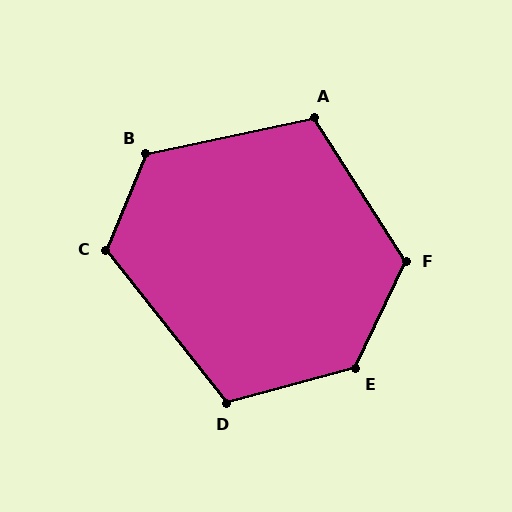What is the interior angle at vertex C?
Approximately 119 degrees (obtuse).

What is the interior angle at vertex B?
Approximately 125 degrees (obtuse).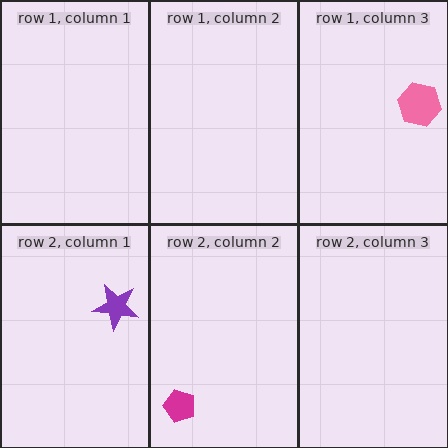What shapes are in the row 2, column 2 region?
The magenta pentagon.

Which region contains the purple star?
The row 2, column 1 region.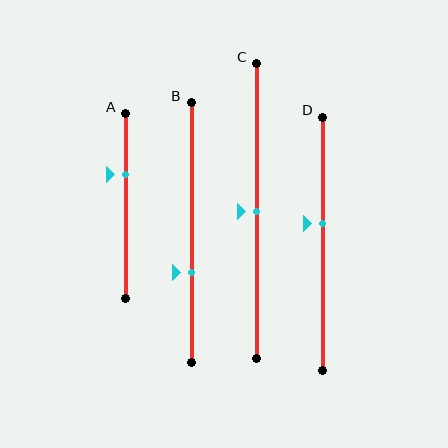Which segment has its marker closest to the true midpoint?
Segment C has its marker closest to the true midpoint.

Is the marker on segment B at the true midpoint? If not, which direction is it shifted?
No, the marker on segment B is shifted downward by about 15% of the segment length.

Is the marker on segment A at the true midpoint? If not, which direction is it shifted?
No, the marker on segment A is shifted upward by about 17% of the segment length.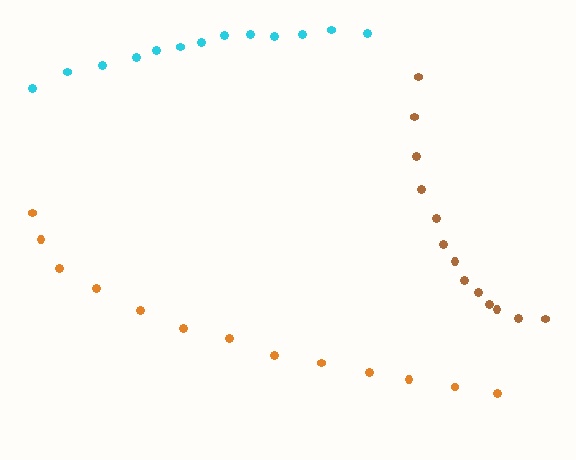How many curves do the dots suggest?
There are 3 distinct paths.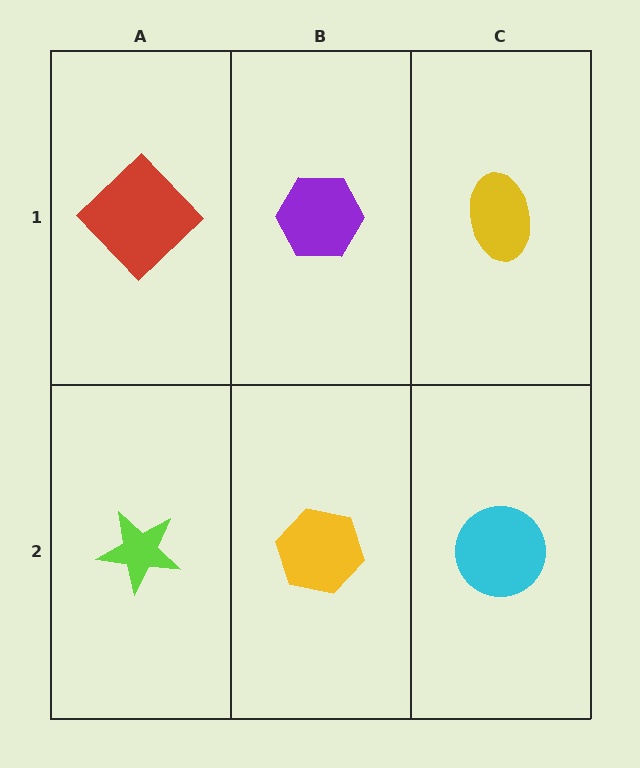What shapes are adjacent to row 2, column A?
A red diamond (row 1, column A), a yellow hexagon (row 2, column B).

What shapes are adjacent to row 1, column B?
A yellow hexagon (row 2, column B), a red diamond (row 1, column A), a yellow ellipse (row 1, column C).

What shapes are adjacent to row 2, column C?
A yellow ellipse (row 1, column C), a yellow hexagon (row 2, column B).